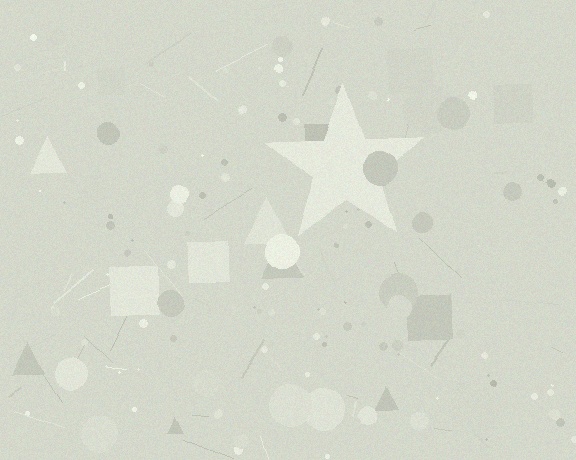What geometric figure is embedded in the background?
A star is embedded in the background.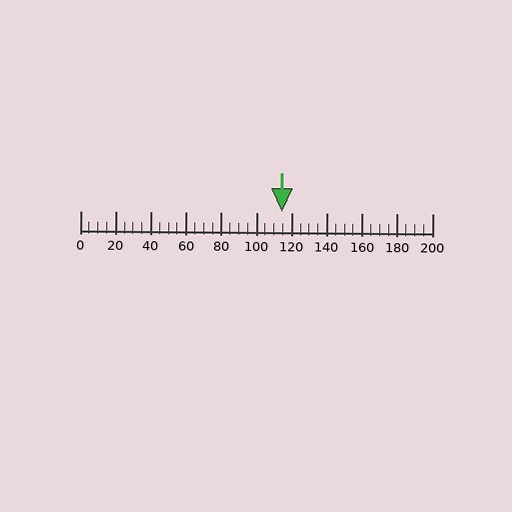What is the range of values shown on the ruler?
The ruler shows values from 0 to 200.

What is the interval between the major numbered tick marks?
The major tick marks are spaced 20 units apart.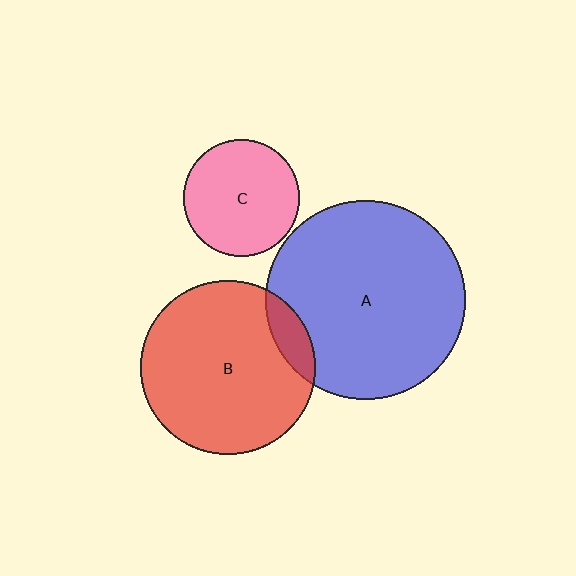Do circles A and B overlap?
Yes.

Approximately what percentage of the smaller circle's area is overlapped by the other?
Approximately 10%.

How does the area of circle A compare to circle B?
Approximately 1.3 times.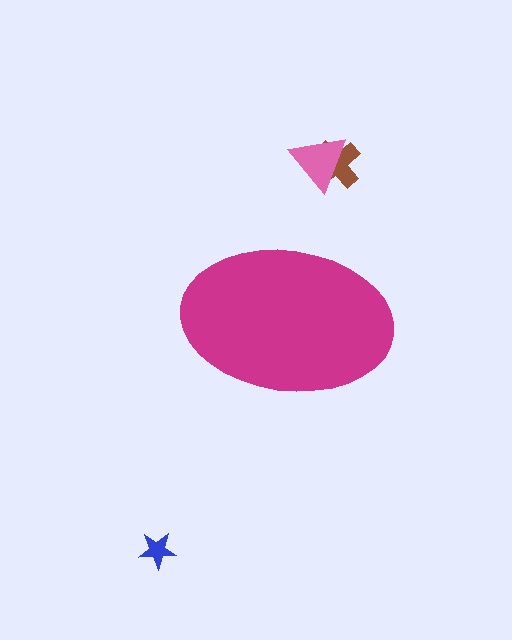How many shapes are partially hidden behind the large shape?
0 shapes are partially hidden.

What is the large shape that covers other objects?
A magenta ellipse.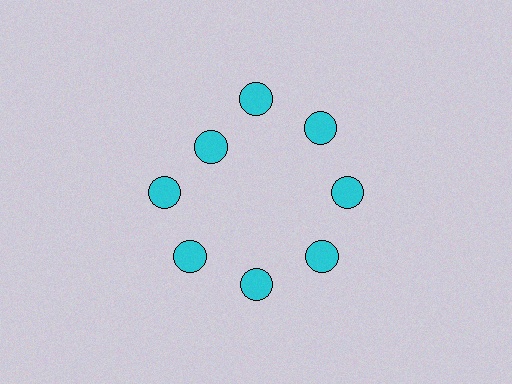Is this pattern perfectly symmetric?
No. The 8 cyan circles are arranged in a ring, but one element near the 10 o'clock position is pulled inward toward the center, breaking the 8-fold rotational symmetry.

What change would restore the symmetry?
The symmetry would be restored by moving it outward, back onto the ring so that all 8 circles sit at equal angles and equal distance from the center.